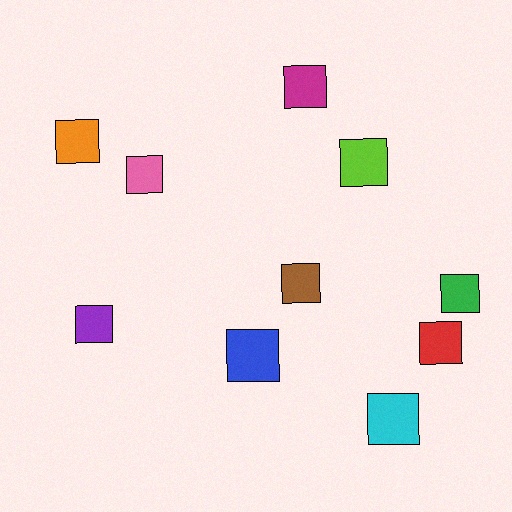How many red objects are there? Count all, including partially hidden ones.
There is 1 red object.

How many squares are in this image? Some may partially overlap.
There are 10 squares.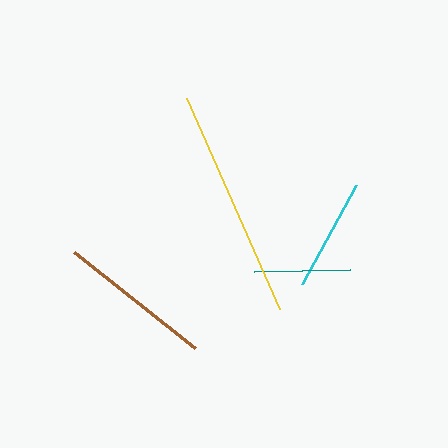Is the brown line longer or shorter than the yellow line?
The yellow line is longer than the brown line.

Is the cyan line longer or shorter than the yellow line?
The yellow line is longer than the cyan line.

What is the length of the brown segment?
The brown segment is approximately 154 pixels long.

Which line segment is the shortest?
The teal line is the shortest at approximately 97 pixels.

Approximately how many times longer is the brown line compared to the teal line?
The brown line is approximately 1.6 times the length of the teal line.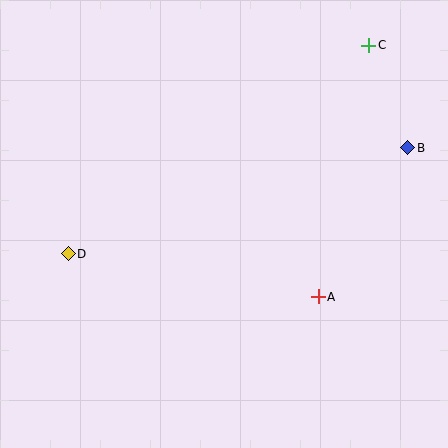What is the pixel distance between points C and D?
The distance between C and D is 366 pixels.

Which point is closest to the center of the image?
Point A at (318, 297) is closest to the center.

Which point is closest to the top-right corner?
Point C is closest to the top-right corner.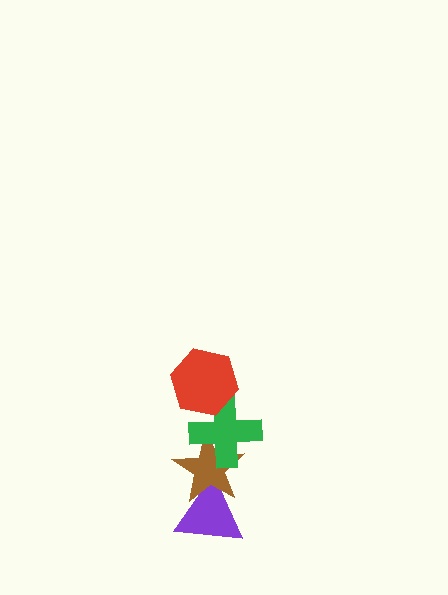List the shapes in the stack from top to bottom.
From top to bottom: the red hexagon, the green cross, the brown star, the purple triangle.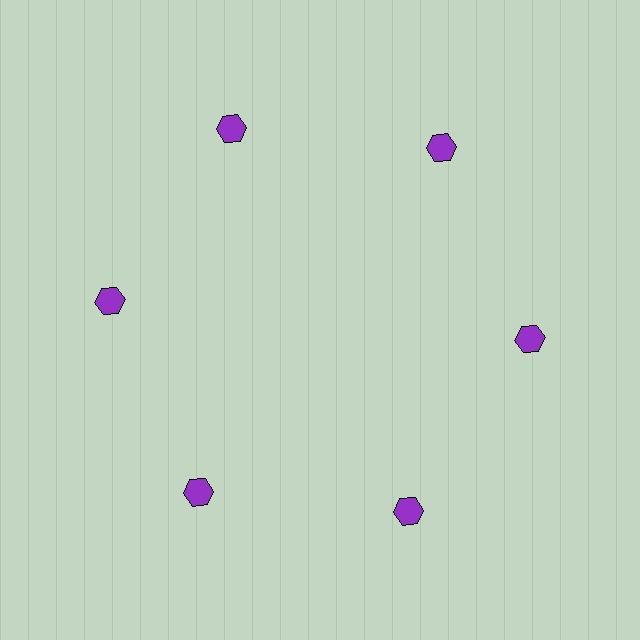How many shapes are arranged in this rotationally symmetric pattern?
There are 6 shapes, arranged in 6 groups of 1.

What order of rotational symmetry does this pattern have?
This pattern has 6-fold rotational symmetry.